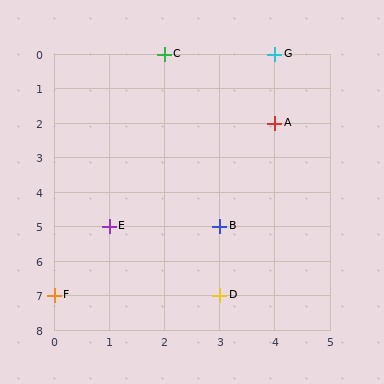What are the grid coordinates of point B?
Point B is at grid coordinates (3, 5).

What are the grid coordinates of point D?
Point D is at grid coordinates (3, 7).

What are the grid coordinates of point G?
Point G is at grid coordinates (4, 0).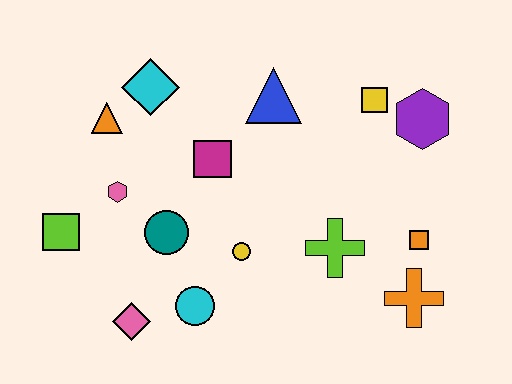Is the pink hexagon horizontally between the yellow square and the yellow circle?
No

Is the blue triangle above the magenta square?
Yes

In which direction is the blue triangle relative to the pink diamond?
The blue triangle is above the pink diamond.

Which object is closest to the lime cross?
The orange square is closest to the lime cross.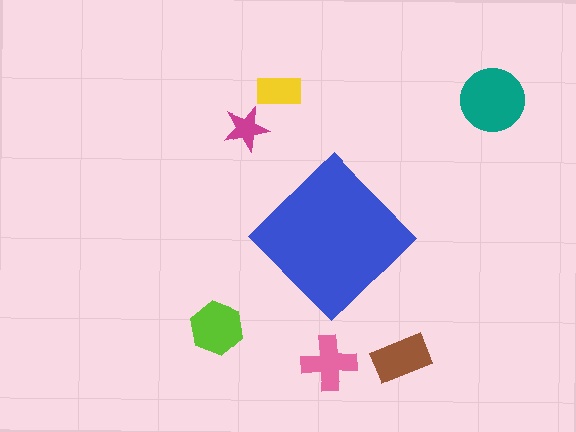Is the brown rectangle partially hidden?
No, the brown rectangle is fully visible.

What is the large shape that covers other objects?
A blue diamond.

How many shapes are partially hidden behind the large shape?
0 shapes are partially hidden.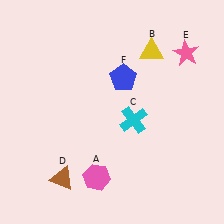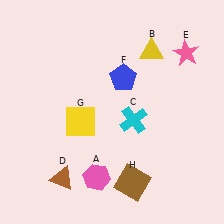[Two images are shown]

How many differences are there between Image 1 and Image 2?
There are 2 differences between the two images.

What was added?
A yellow square (G), a brown square (H) were added in Image 2.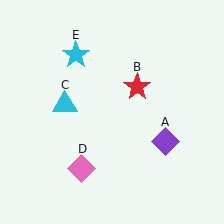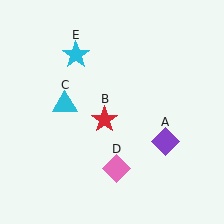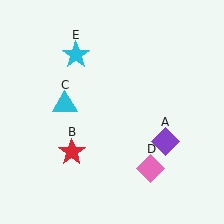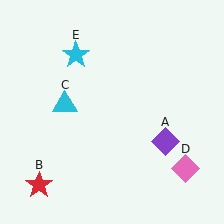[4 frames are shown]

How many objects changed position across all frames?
2 objects changed position: red star (object B), pink diamond (object D).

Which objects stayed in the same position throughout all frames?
Purple diamond (object A) and cyan triangle (object C) and cyan star (object E) remained stationary.